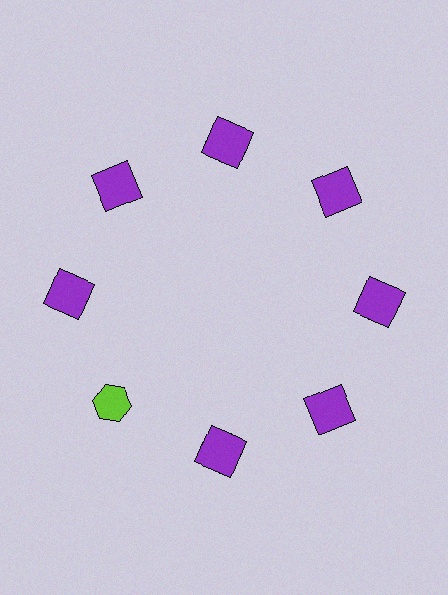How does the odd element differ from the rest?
It differs in both color (lime instead of purple) and shape (hexagon instead of square).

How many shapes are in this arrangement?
There are 8 shapes arranged in a ring pattern.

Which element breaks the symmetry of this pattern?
The lime hexagon at roughly the 8 o'clock position breaks the symmetry. All other shapes are purple squares.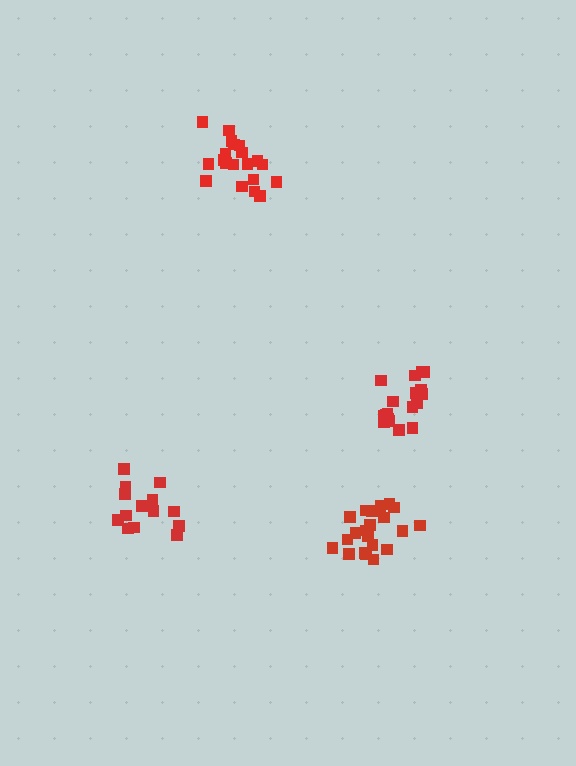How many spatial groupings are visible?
There are 4 spatial groupings.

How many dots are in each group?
Group 1: 15 dots, Group 2: 19 dots, Group 3: 21 dots, Group 4: 20 dots (75 total).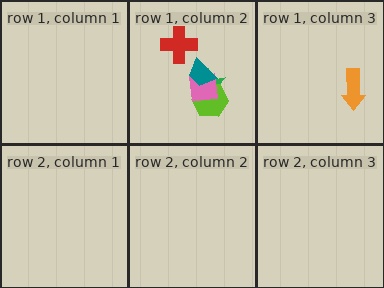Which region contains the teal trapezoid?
The row 1, column 2 region.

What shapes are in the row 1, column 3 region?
The orange arrow.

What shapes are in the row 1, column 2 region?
The green star, the red cross, the lime hexagon, the pink square, the teal trapezoid.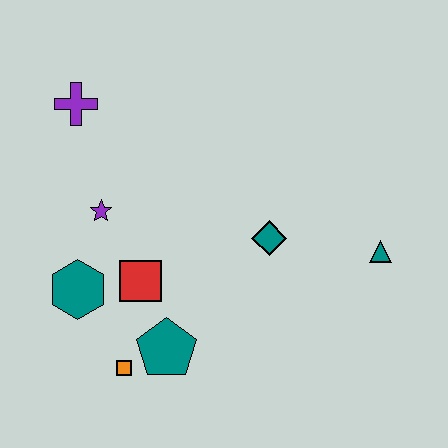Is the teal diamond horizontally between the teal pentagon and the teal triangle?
Yes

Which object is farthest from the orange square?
The teal triangle is farthest from the orange square.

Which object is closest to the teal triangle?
The teal diamond is closest to the teal triangle.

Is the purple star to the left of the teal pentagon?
Yes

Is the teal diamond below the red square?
No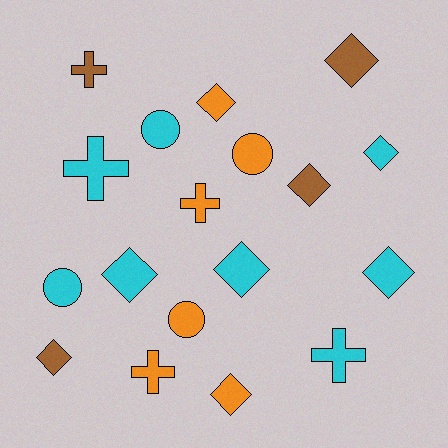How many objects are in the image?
There are 18 objects.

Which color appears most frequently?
Cyan, with 8 objects.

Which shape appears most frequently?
Diamond, with 9 objects.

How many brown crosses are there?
There is 1 brown cross.